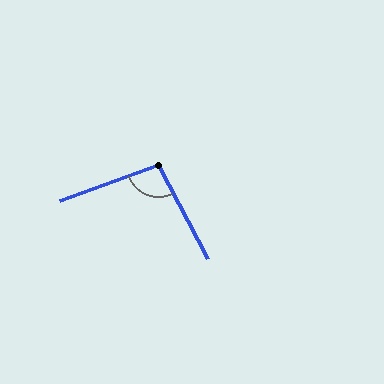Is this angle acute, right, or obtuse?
It is obtuse.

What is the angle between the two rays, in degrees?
Approximately 98 degrees.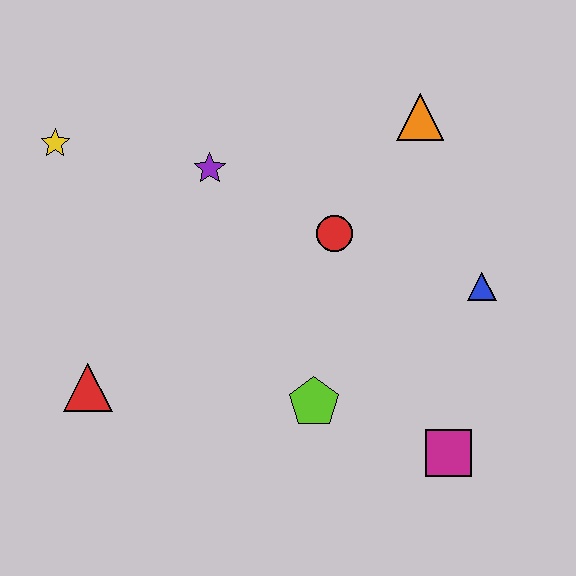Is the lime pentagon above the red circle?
No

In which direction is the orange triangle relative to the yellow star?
The orange triangle is to the right of the yellow star.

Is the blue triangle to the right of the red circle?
Yes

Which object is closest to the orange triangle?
The red circle is closest to the orange triangle.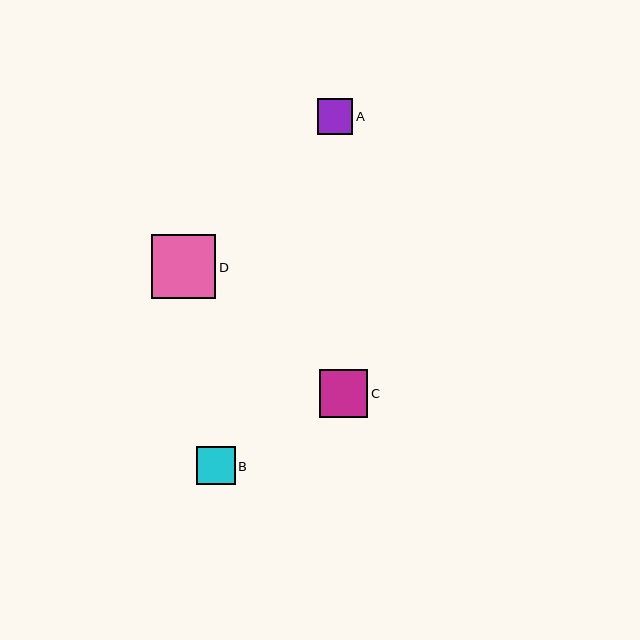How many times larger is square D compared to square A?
Square D is approximately 1.8 times the size of square A.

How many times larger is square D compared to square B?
Square D is approximately 1.7 times the size of square B.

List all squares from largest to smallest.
From largest to smallest: D, C, B, A.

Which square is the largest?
Square D is the largest with a size of approximately 65 pixels.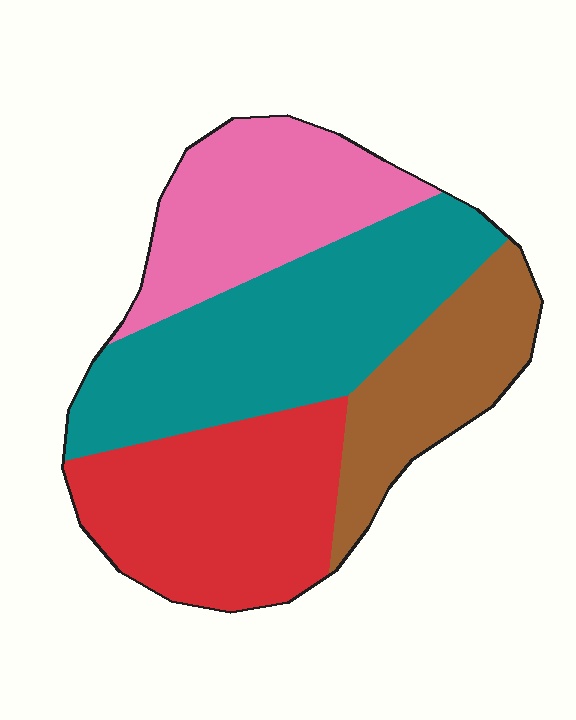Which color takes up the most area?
Teal, at roughly 35%.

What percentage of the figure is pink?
Pink takes up about one fifth (1/5) of the figure.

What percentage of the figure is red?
Red covers roughly 25% of the figure.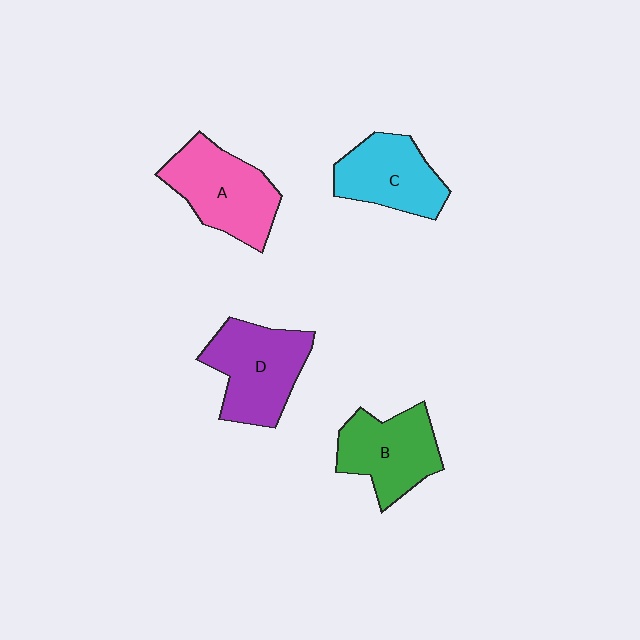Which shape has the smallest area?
Shape C (cyan).